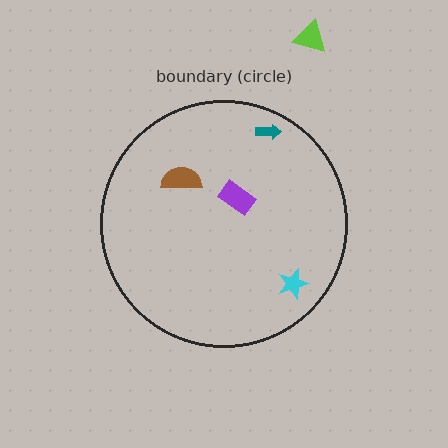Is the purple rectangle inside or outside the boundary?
Inside.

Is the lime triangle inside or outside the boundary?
Outside.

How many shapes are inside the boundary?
4 inside, 1 outside.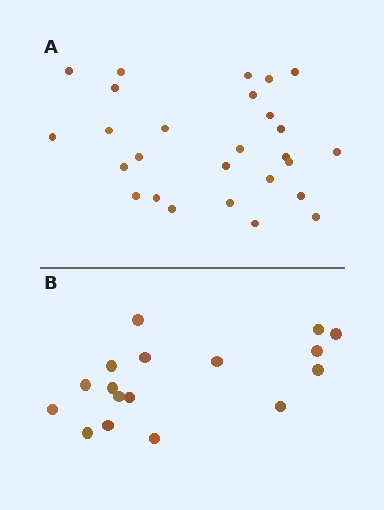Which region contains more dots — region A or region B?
Region A (the top region) has more dots.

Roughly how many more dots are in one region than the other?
Region A has roughly 10 or so more dots than region B.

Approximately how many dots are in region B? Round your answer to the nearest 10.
About 20 dots. (The exact count is 17, which rounds to 20.)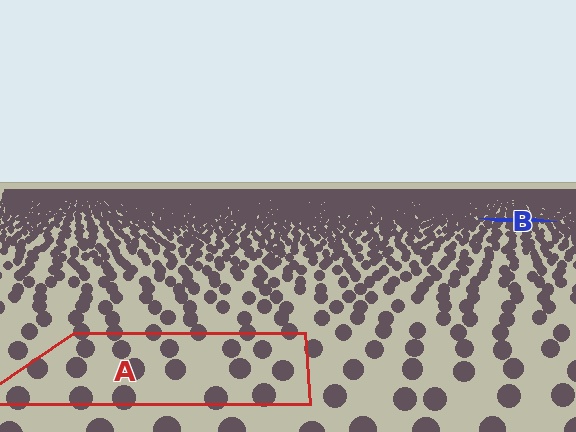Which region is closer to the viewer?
Region A is closer. The texture elements there are larger and more spread out.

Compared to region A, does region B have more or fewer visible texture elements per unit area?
Region B has more texture elements per unit area — they are packed more densely because it is farther away.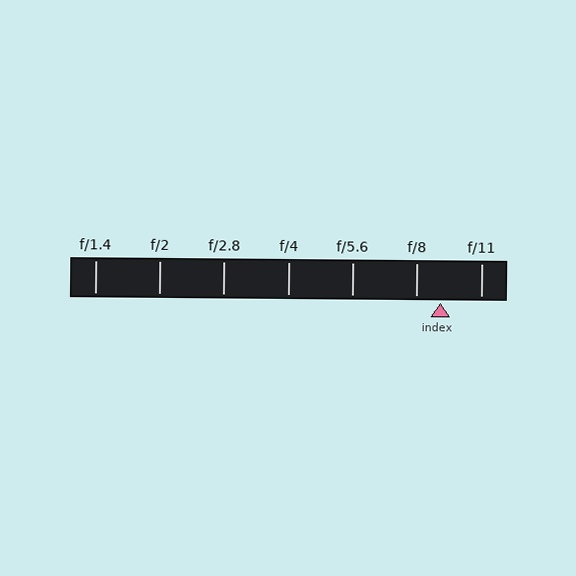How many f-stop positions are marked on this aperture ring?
There are 7 f-stop positions marked.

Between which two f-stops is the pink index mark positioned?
The index mark is between f/8 and f/11.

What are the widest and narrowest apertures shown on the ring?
The widest aperture shown is f/1.4 and the narrowest is f/11.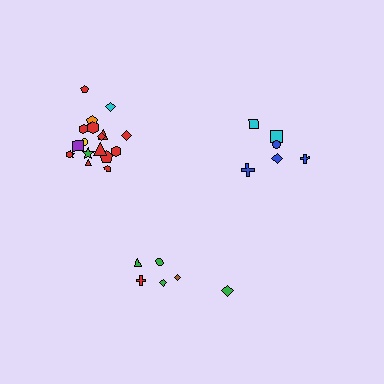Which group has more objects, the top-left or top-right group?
The top-left group.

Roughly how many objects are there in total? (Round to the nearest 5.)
Roughly 30 objects in total.